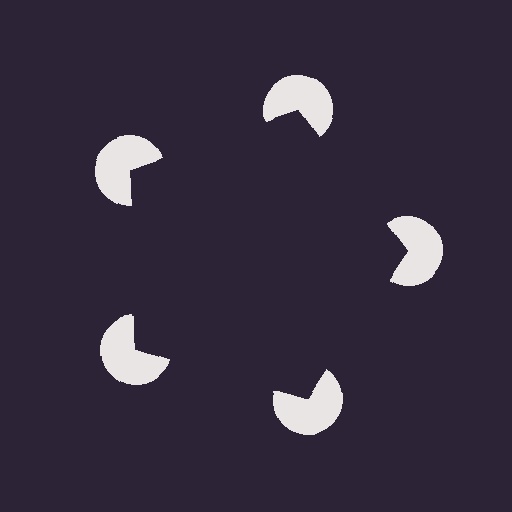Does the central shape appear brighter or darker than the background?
It typically appears slightly darker than the background, even though no actual brightness change is drawn.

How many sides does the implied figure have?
5 sides.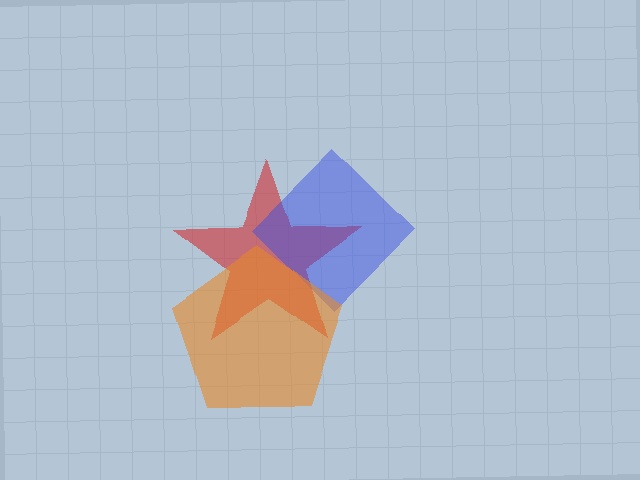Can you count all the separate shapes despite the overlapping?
Yes, there are 3 separate shapes.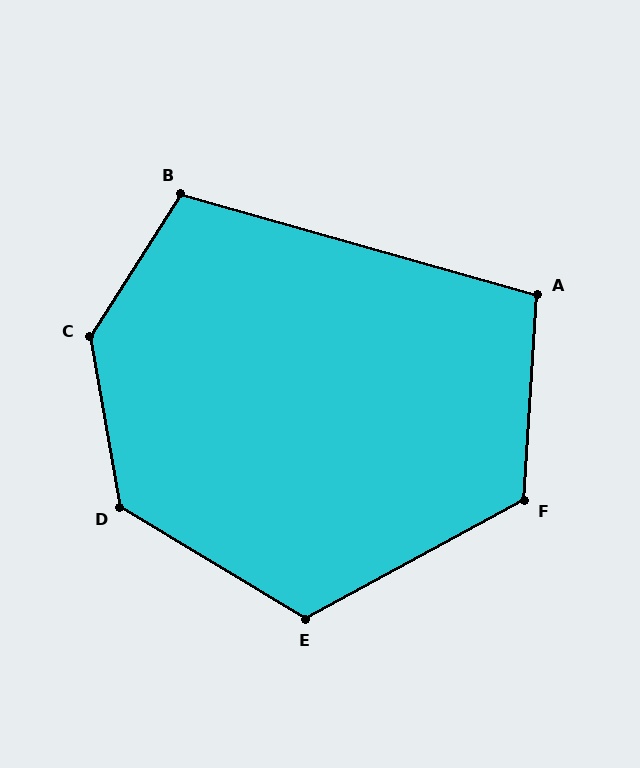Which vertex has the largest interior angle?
C, at approximately 137 degrees.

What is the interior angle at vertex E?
Approximately 121 degrees (obtuse).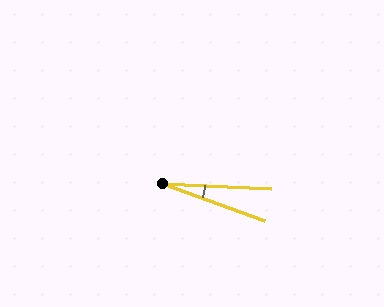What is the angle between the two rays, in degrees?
Approximately 17 degrees.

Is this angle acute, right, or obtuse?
It is acute.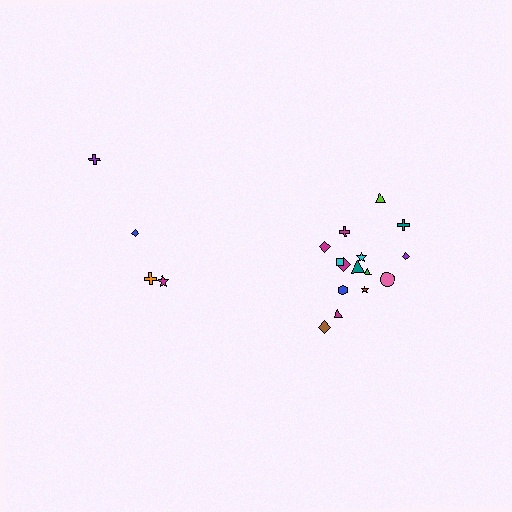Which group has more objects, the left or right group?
The right group.